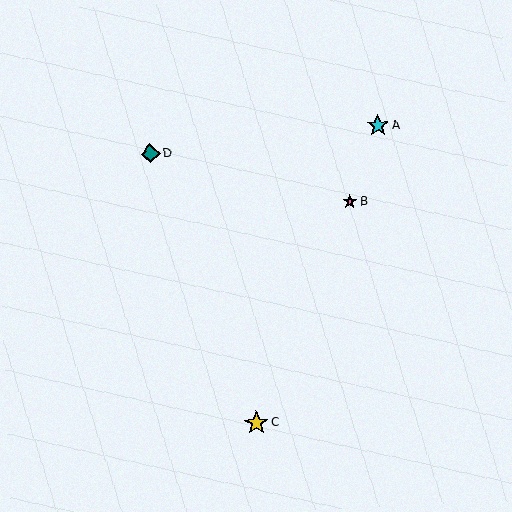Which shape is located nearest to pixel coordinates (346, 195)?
The pink star (labeled B) at (350, 202) is nearest to that location.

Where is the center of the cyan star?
The center of the cyan star is at (378, 125).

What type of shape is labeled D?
Shape D is a teal diamond.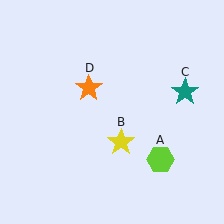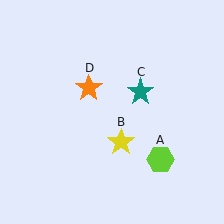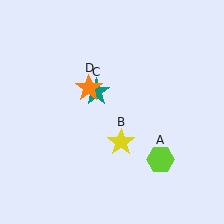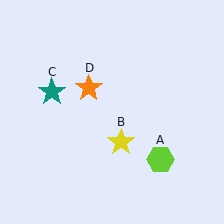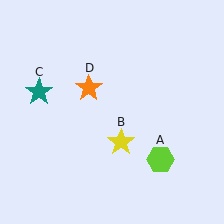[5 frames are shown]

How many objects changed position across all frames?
1 object changed position: teal star (object C).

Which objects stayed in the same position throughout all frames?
Lime hexagon (object A) and yellow star (object B) and orange star (object D) remained stationary.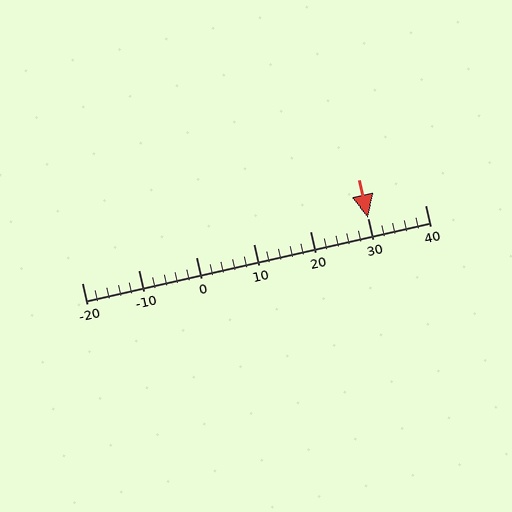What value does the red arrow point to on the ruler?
The red arrow points to approximately 30.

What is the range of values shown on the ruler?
The ruler shows values from -20 to 40.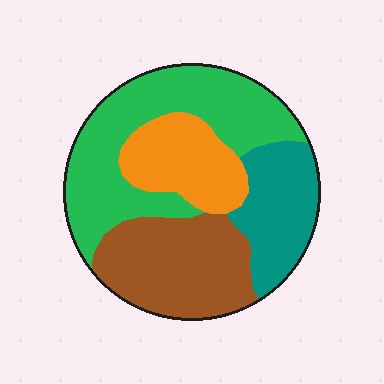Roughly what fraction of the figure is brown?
Brown takes up about one quarter (1/4) of the figure.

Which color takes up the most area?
Green, at roughly 35%.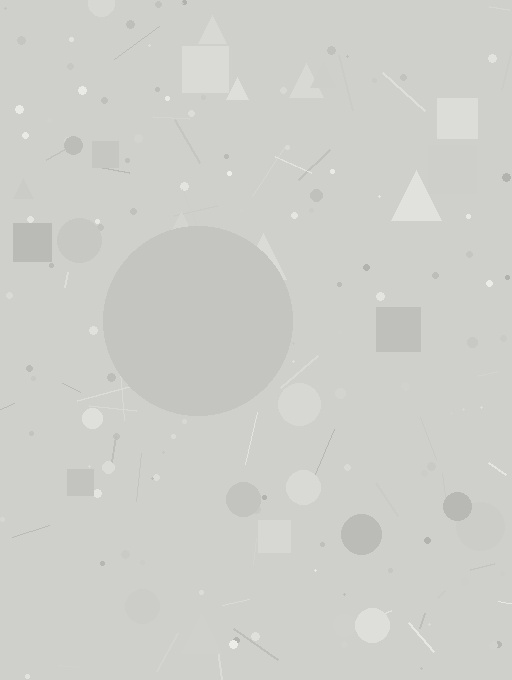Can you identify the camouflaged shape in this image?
The camouflaged shape is a circle.